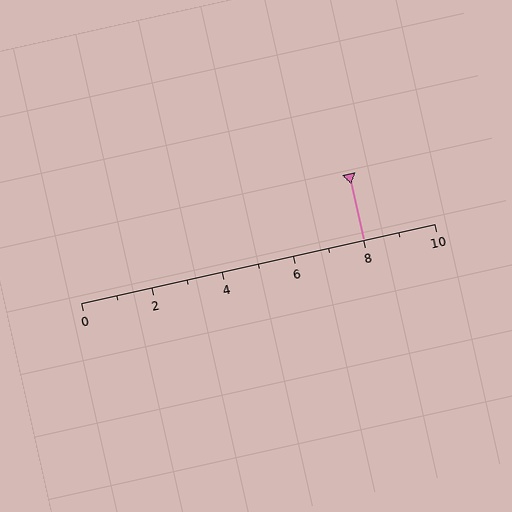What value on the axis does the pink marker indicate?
The marker indicates approximately 8.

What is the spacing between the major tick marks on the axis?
The major ticks are spaced 2 apart.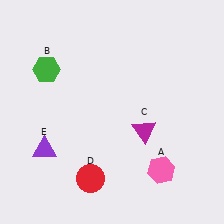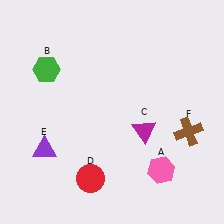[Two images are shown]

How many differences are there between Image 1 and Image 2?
There is 1 difference between the two images.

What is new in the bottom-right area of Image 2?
A brown cross (F) was added in the bottom-right area of Image 2.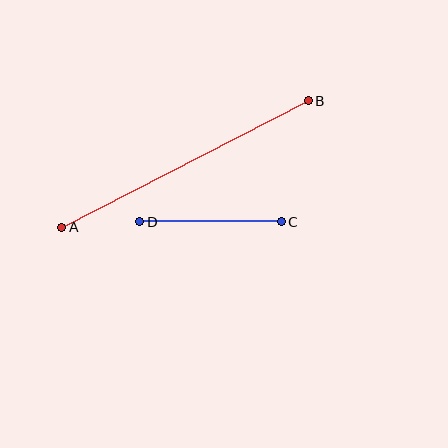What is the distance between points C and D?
The distance is approximately 142 pixels.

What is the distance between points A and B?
The distance is approximately 277 pixels.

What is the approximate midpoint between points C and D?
The midpoint is at approximately (211, 222) pixels.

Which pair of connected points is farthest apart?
Points A and B are farthest apart.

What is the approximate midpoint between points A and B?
The midpoint is at approximately (185, 164) pixels.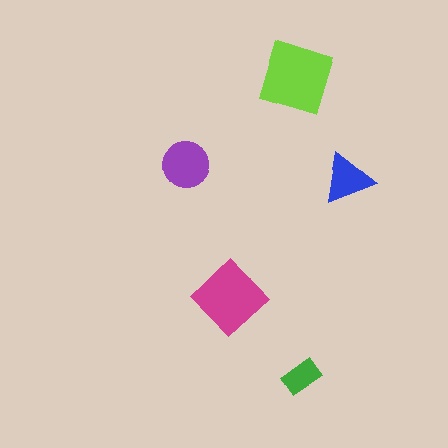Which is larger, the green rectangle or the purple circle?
The purple circle.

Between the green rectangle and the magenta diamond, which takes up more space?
The magenta diamond.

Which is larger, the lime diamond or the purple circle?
The lime diamond.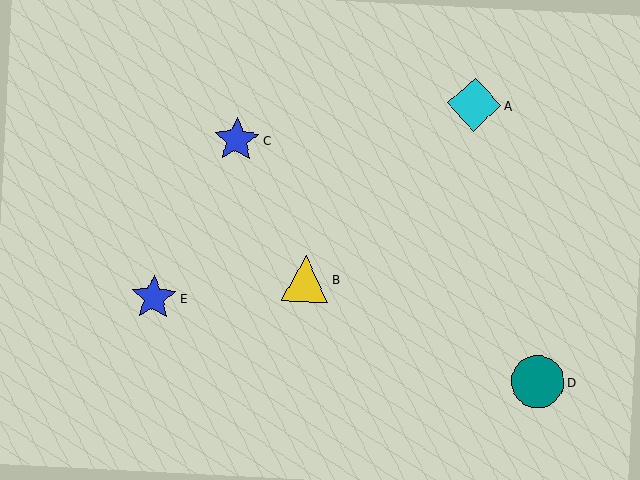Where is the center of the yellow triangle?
The center of the yellow triangle is at (306, 279).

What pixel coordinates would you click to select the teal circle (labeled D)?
Click at (538, 381) to select the teal circle D.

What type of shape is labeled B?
Shape B is a yellow triangle.